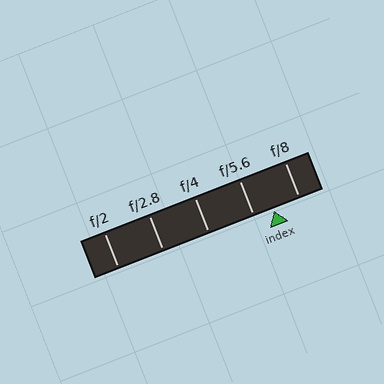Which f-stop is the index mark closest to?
The index mark is closest to f/5.6.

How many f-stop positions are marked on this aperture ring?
There are 5 f-stop positions marked.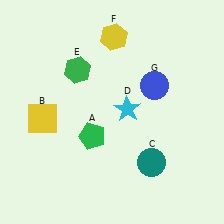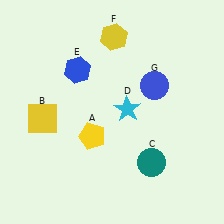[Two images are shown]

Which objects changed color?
A changed from green to yellow. E changed from green to blue.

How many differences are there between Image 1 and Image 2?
There are 2 differences between the two images.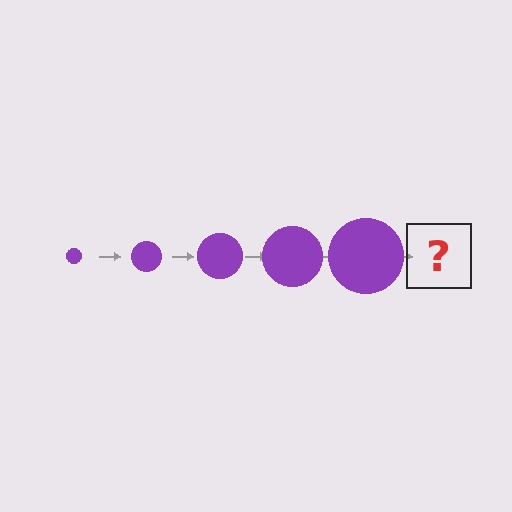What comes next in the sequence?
The next element should be a purple circle, larger than the previous one.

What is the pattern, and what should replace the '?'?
The pattern is that the circle gets progressively larger each step. The '?' should be a purple circle, larger than the previous one.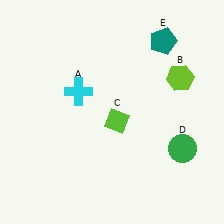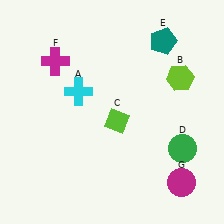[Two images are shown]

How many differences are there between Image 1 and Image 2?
There are 2 differences between the two images.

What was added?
A magenta cross (F), a magenta circle (G) were added in Image 2.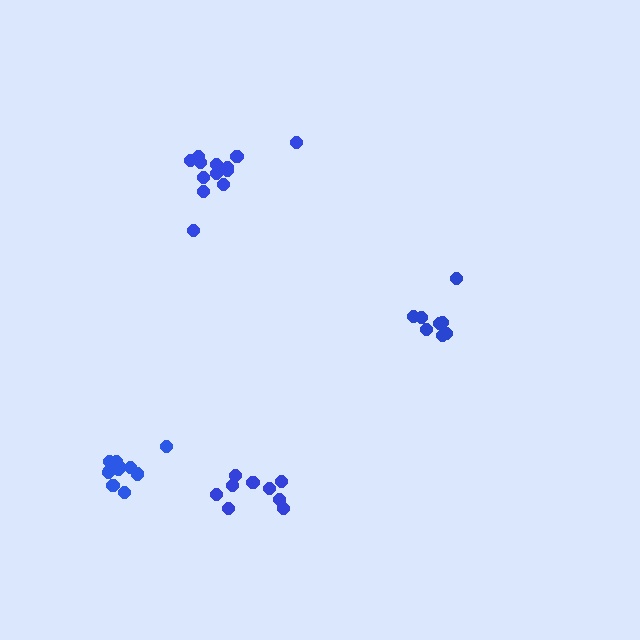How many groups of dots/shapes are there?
There are 4 groups.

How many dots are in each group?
Group 1: 8 dots, Group 2: 9 dots, Group 3: 12 dots, Group 4: 13 dots (42 total).